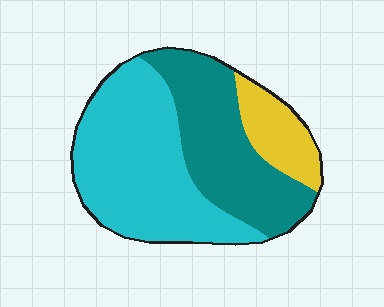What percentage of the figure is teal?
Teal takes up between a third and a half of the figure.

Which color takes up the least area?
Yellow, at roughly 15%.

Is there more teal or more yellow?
Teal.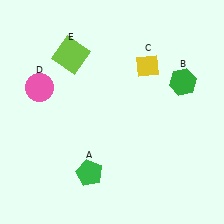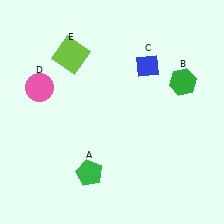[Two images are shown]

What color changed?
The diamond (C) changed from yellow in Image 1 to blue in Image 2.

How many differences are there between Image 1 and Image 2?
There is 1 difference between the two images.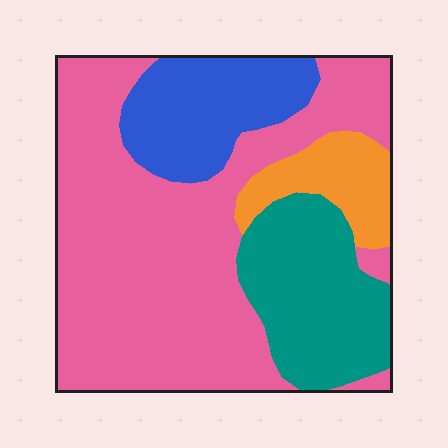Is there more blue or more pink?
Pink.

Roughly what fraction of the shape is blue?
Blue takes up about one sixth (1/6) of the shape.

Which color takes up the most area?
Pink, at roughly 55%.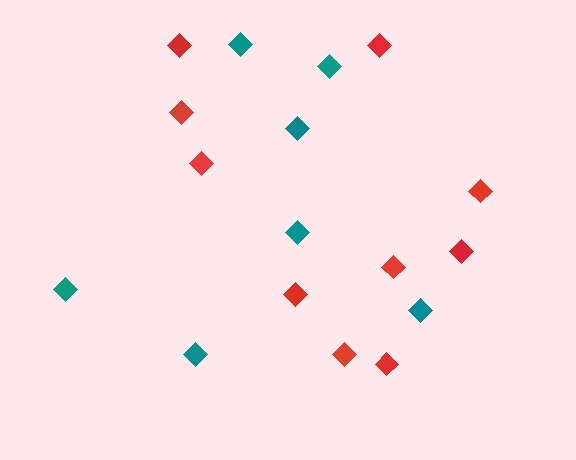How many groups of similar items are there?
There are 2 groups: one group of teal diamonds (7) and one group of red diamonds (10).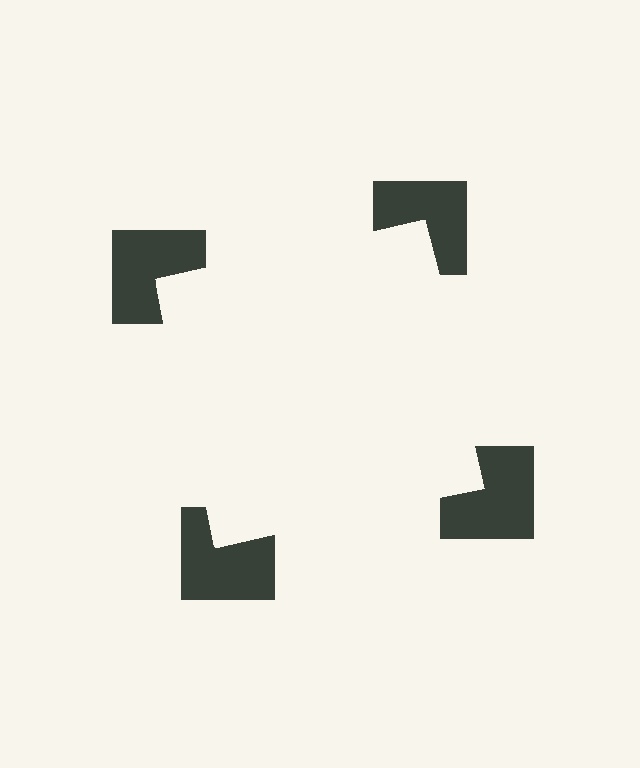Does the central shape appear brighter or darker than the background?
It typically appears slightly brighter than the background, even though no actual brightness change is drawn.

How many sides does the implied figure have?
4 sides.